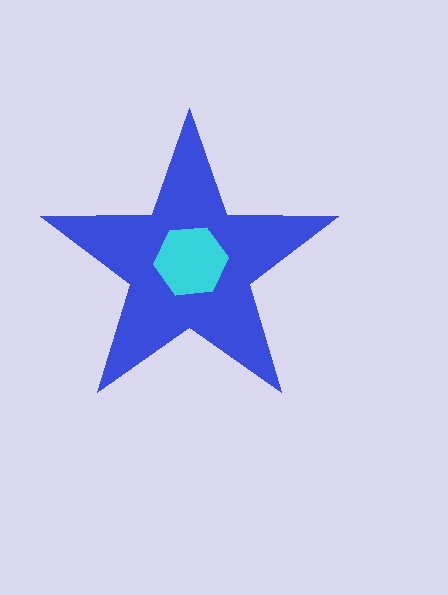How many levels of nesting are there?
2.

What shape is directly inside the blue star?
The cyan hexagon.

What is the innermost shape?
The cyan hexagon.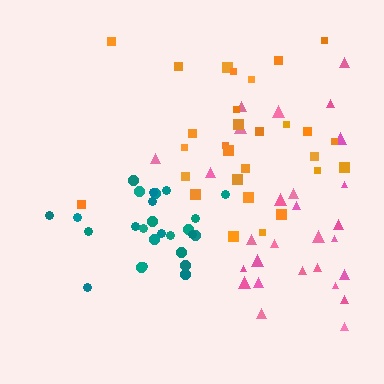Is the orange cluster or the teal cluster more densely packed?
Teal.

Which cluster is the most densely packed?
Teal.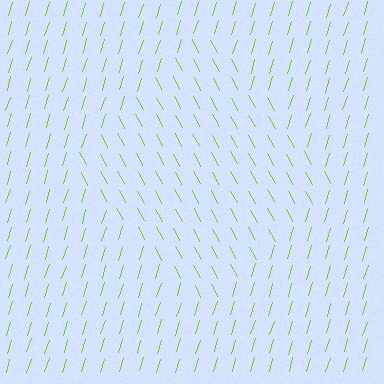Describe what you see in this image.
The image is filled with small lime line segments. A diamond region in the image has lines oriented differently from the surrounding lines, creating a visible texture boundary.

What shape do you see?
I see a diamond.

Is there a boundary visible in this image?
Yes, there is a texture boundary formed by a change in line orientation.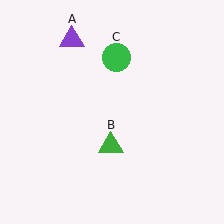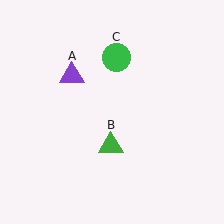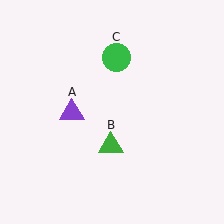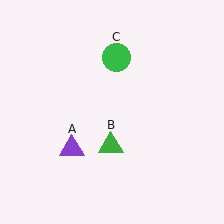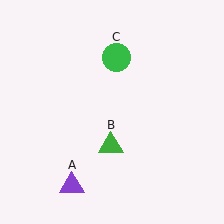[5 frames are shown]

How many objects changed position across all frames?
1 object changed position: purple triangle (object A).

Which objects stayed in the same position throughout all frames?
Green triangle (object B) and green circle (object C) remained stationary.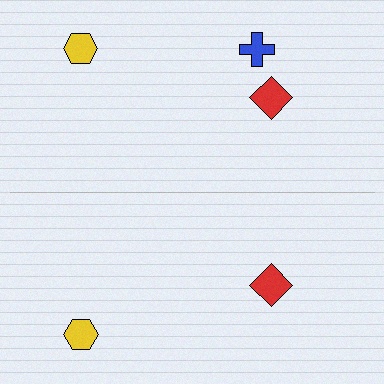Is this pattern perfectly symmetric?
No, the pattern is not perfectly symmetric. A blue cross is missing from the bottom side.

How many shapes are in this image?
There are 5 shapes in this image.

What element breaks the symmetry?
A blue cross is missing from the bottom side.